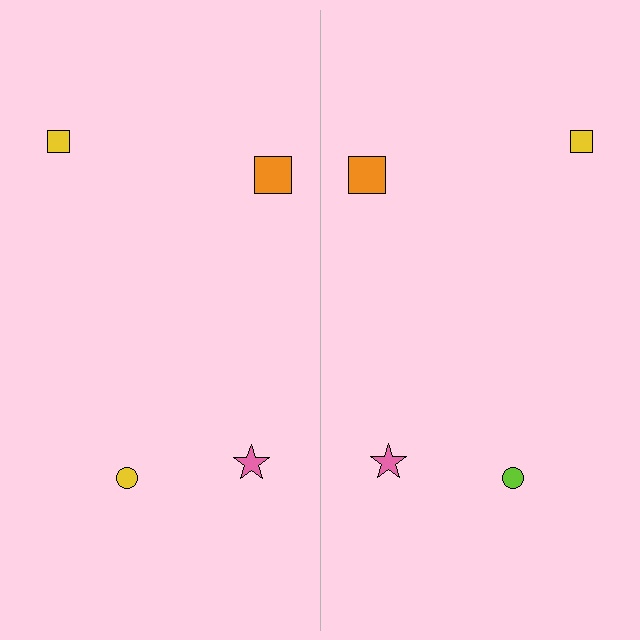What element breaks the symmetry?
The lime circle on the right side breaks the symmetry — its mirror counterpart is yellow.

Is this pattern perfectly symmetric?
No, the pattern is not perfectly symmetric. The lime circle on the right side breaks the symmetry — its mirror counterpart is yellow.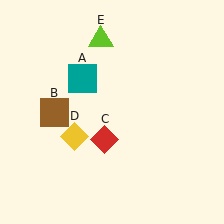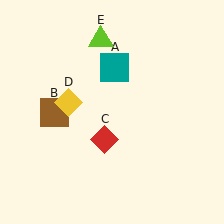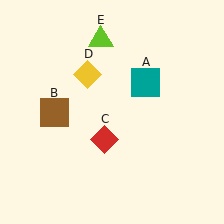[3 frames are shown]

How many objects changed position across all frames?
2 objects changed position: teal square (object A), yellow diamond (object D).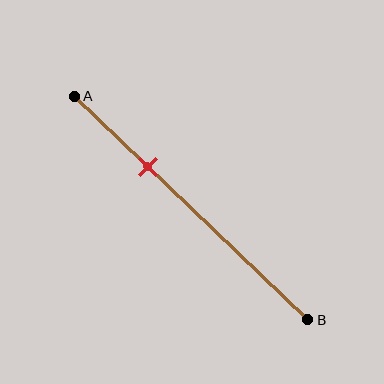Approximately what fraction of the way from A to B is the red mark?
The red mark is approximately 30% of the way from A to B.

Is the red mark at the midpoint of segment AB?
No, the mark is at about 30% from A, not at the 50% midpoint.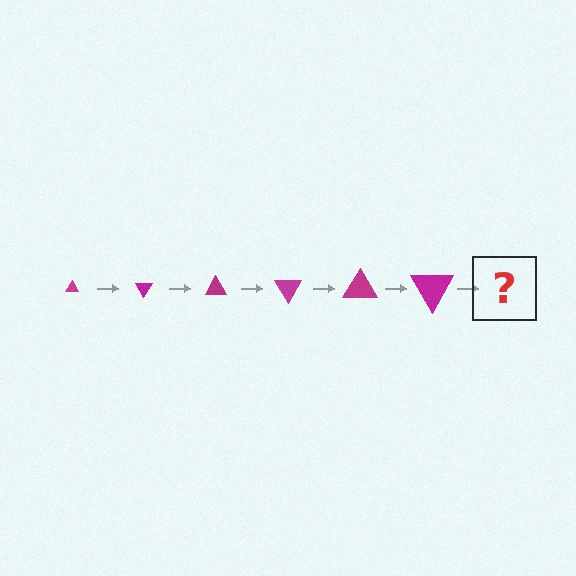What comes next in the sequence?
The next element should be a triangle, larger than the previous one and rotated 360 degrees from the start.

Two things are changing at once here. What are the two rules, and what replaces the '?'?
The two rules are that the triangle grows larger each step and it rotates 60 degrees each step. The '?' should be a triangle, larger than the previous one and rotated 360 degrees from the start.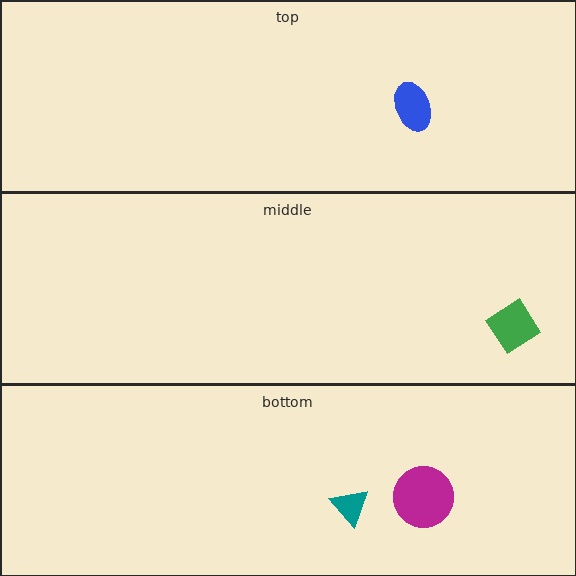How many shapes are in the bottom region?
2.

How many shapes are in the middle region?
1.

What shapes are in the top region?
The blue ellipse.